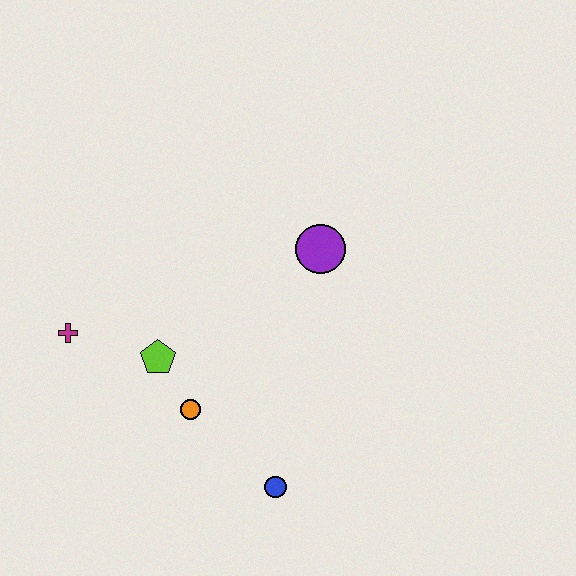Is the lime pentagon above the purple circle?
No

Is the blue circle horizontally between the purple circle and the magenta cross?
Yes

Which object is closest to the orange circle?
The lime pentagon is closest to the orange circle.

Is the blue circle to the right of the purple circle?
No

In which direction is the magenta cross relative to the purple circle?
The magenta cross is to the left of the purple circle.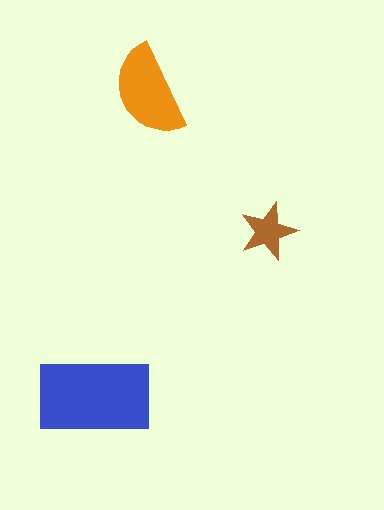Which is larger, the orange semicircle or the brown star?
The orange semicircle.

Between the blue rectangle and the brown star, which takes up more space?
The blue rectangle.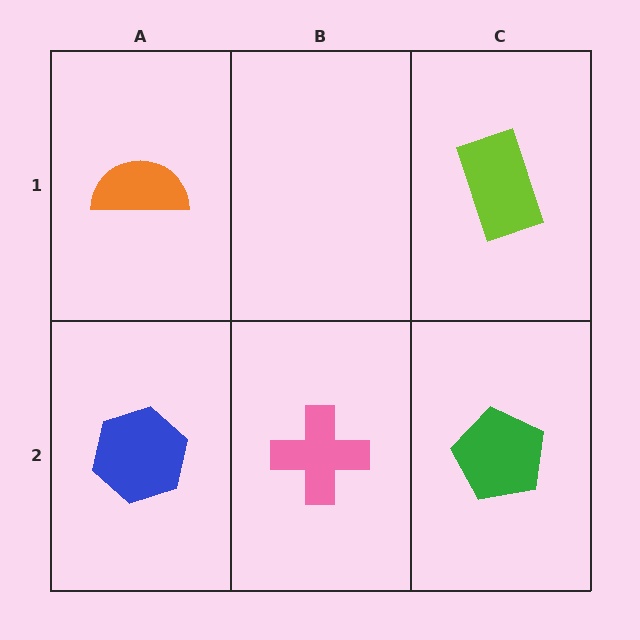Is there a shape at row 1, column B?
No, that cell is empty.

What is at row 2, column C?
A green pentagon.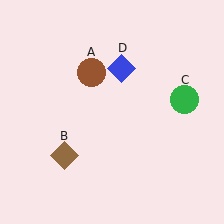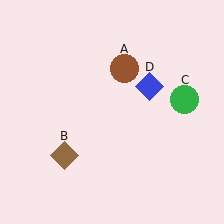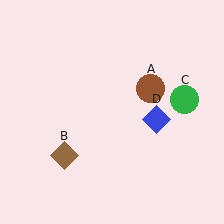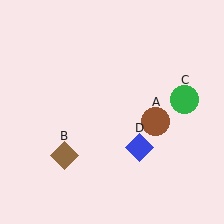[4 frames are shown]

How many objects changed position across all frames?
2 objects changed position: brown circle (object A), blue diamond (object D).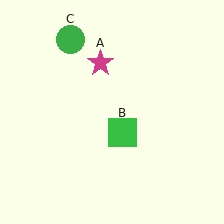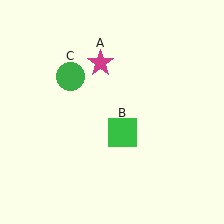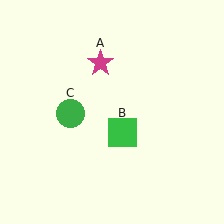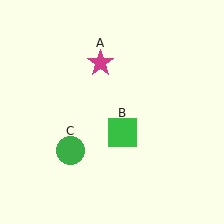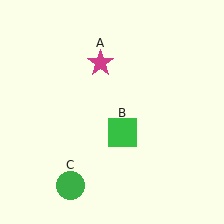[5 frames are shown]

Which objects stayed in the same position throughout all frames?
Magenta star (object A) and green square (object B) remained stationary.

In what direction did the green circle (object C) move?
The green circle (object C) moved down.